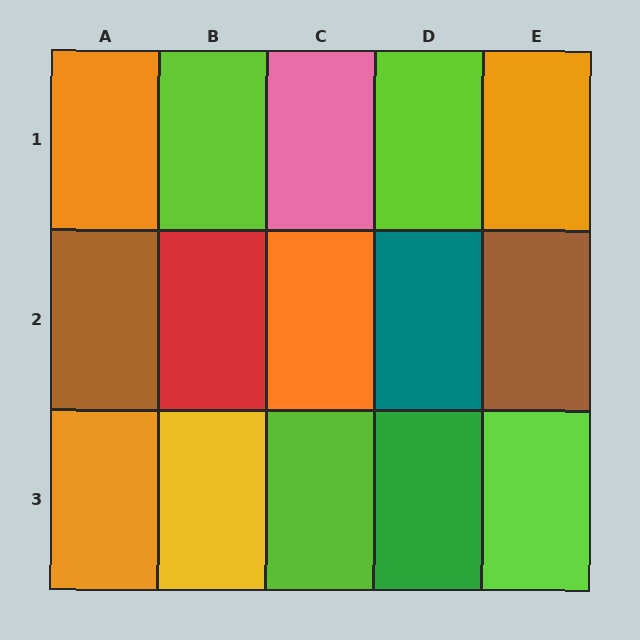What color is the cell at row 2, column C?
Orange.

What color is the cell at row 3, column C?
Lime.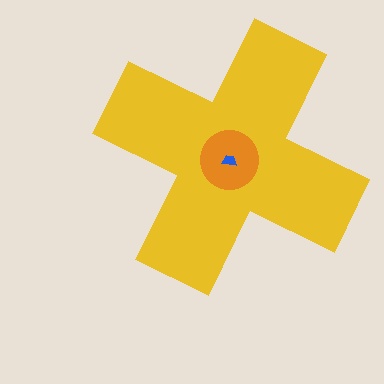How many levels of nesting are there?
3.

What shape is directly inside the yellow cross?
The orange circle.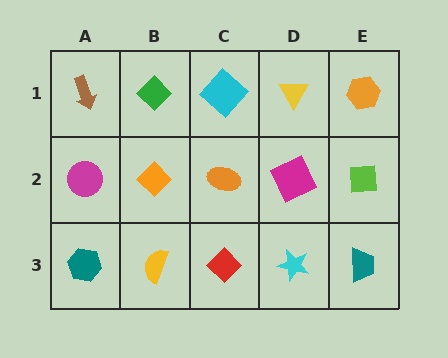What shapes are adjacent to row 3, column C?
An orange ellipse (row 2, column C), a yellow semicircle (row 3, column B), a cyan star (row 3, column D).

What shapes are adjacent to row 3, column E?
A lime square (row 2, column E), a cyan star (row 3, column D).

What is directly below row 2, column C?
A red diamond.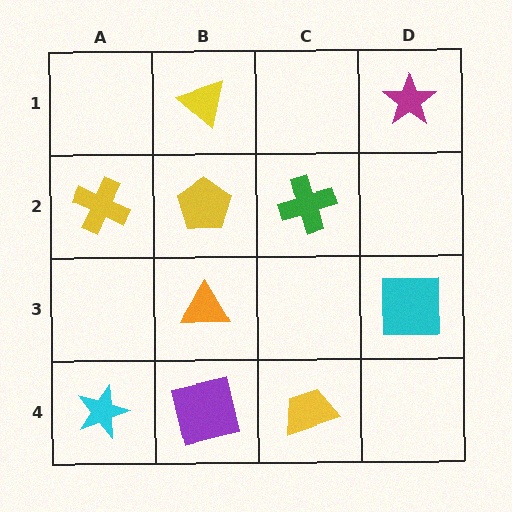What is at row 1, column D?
A magenta star.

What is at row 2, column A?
A yellow cross.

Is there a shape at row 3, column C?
No, that cell is empty.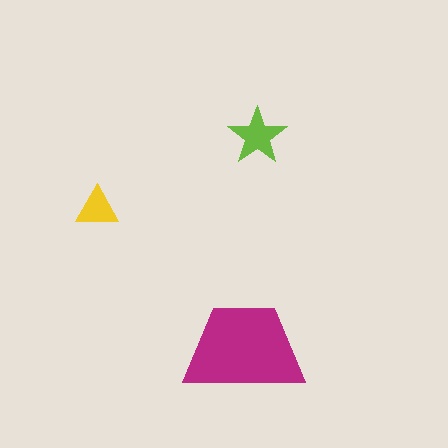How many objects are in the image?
There are 3 objects in the image.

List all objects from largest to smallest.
The magenta trapezoid, the lime star, the yellow triangle.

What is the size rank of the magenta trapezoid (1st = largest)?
1st.